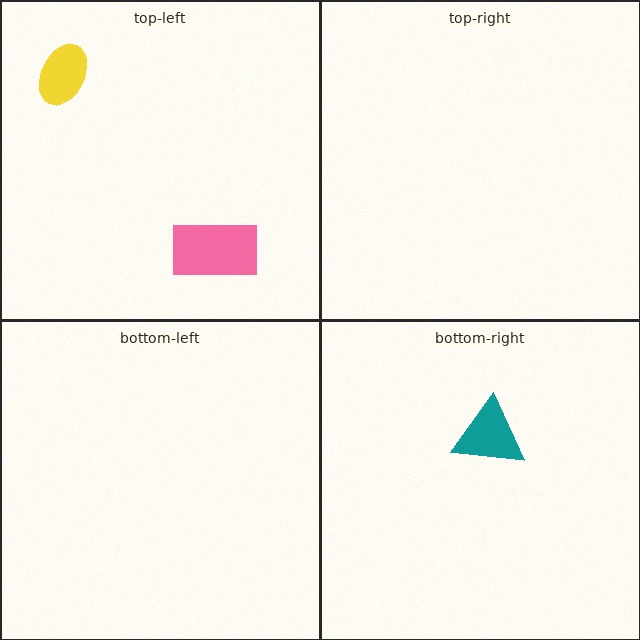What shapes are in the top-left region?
The pink rectangle, the yellow ellipse.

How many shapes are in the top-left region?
2.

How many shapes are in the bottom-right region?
1.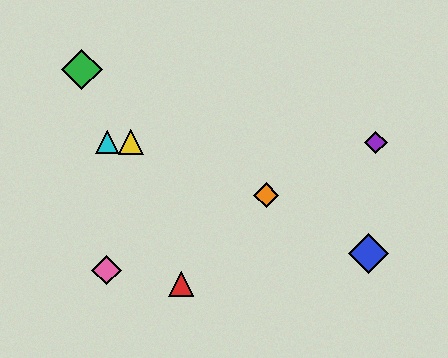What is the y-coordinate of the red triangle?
The red triangle is at y≈284.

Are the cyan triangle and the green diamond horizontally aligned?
No, the cyan triangle is at y≈142 and the green diamond is at y≈70.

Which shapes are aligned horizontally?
The yellow triangle, the purple diamond, the cyan triangle are aligned horizontally.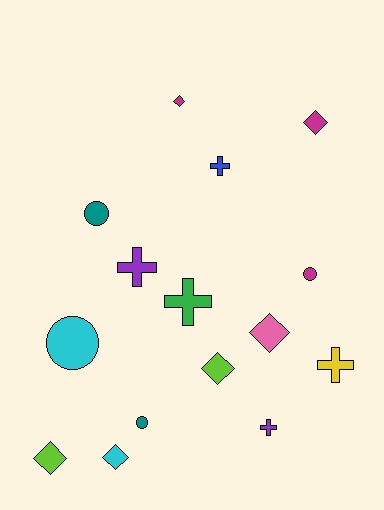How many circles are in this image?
There are 4 circles.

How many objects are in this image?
There are 15 objects.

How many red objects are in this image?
There are no red objects.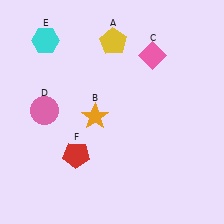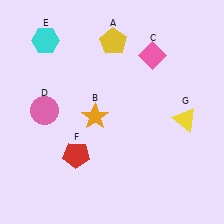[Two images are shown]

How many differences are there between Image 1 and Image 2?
There is 1 difference between the two images.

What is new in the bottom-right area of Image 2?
A yellow triangle (G) was added in the bottom-right area of Image 2.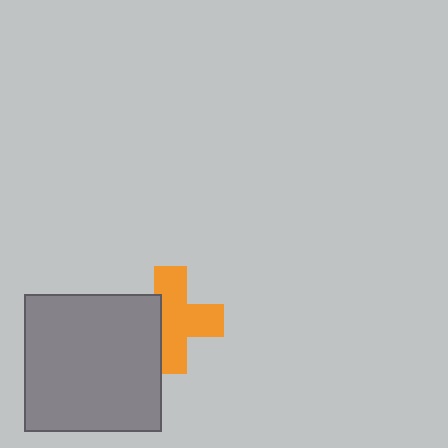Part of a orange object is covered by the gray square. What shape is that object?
It is a cross.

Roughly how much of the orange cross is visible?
Most of it is visible (roughly 69%).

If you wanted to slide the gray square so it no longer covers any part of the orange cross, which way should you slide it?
Slide it left — that is the most direct way to separate the two shapes.